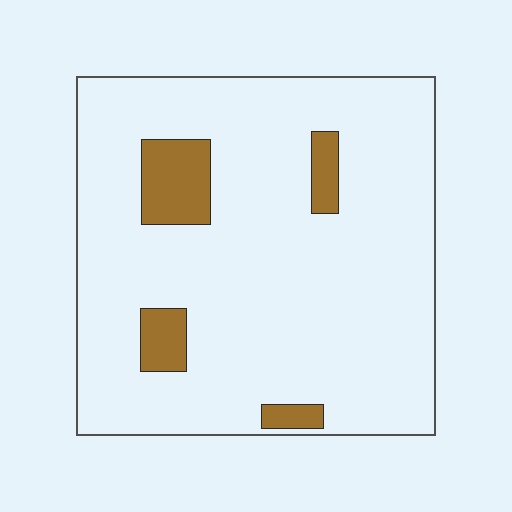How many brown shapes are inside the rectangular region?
4.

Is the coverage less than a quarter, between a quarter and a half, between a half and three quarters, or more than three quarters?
Less than a quarter.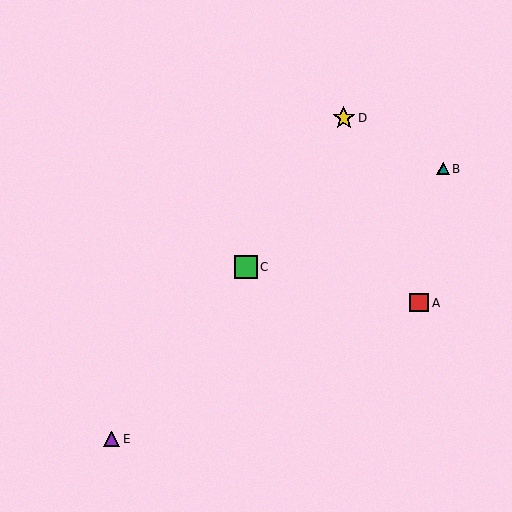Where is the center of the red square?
The center of the red square is at (419, 303).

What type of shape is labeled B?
Shape B is a teal triangle.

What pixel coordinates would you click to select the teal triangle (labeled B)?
Click at (443, 169) to select the teal triangle B.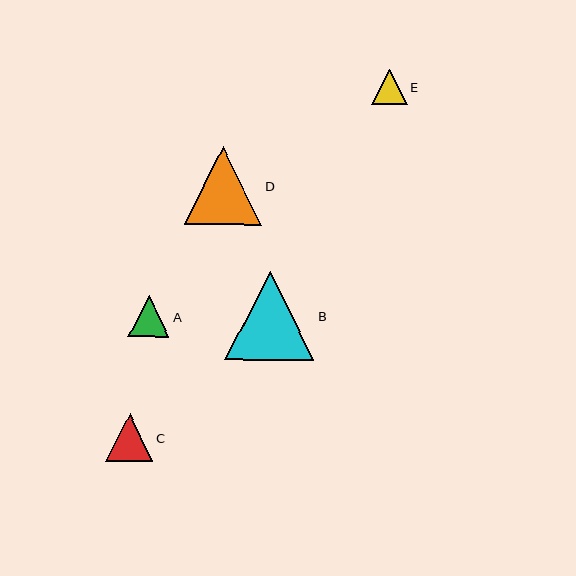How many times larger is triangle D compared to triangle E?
Triangle D is approximately 2.2 times the size of triangle E.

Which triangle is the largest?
Triangle B is the largest with a size of approximately 89 pixels.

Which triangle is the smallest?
Triangle E is the smallest with a size of approximately 35 pixels.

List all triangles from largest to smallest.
From largest to smallest: B, D, C, A, E.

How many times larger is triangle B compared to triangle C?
Triangle B is approximately 1.9 times the size of triangle C.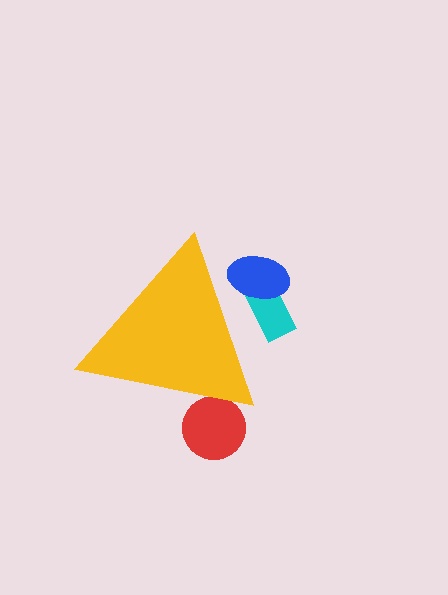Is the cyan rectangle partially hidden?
Yes, the cyan rectangle is partially hidden behind the yellow triangle.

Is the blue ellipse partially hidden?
Yes, the blue ellipse is partially hidden behind the yellow triangle.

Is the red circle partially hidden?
Yes, the red circle is partially hidden behind the yellow triangle.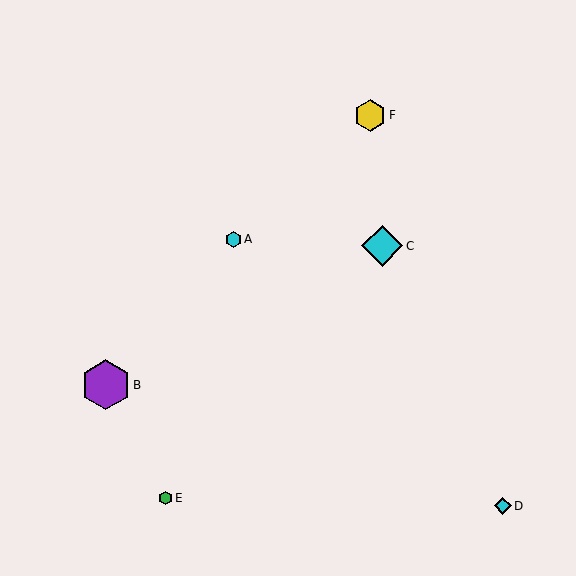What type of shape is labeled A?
Shape A is a cyan hexagon.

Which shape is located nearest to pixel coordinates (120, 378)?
The purple hexagon (labeled B) at (106, 385) is nearest to that location.